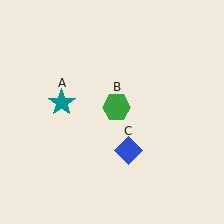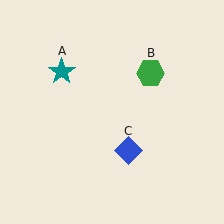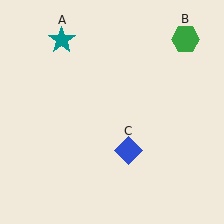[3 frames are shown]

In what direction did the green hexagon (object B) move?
The green hexagon (object B) moved up and to the right.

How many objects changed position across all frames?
2 objects changed position: teal star (object A), green hexagon (object B).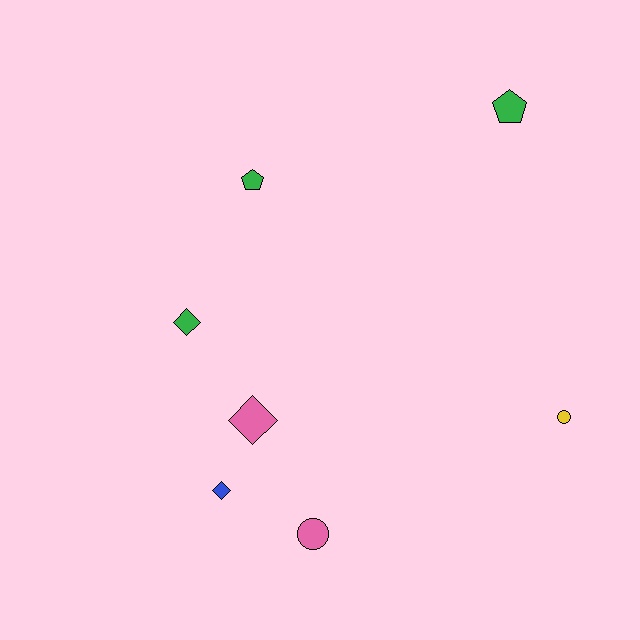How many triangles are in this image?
There are no triangles.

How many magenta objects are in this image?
There are no magenta objects.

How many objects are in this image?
There are 7 objects.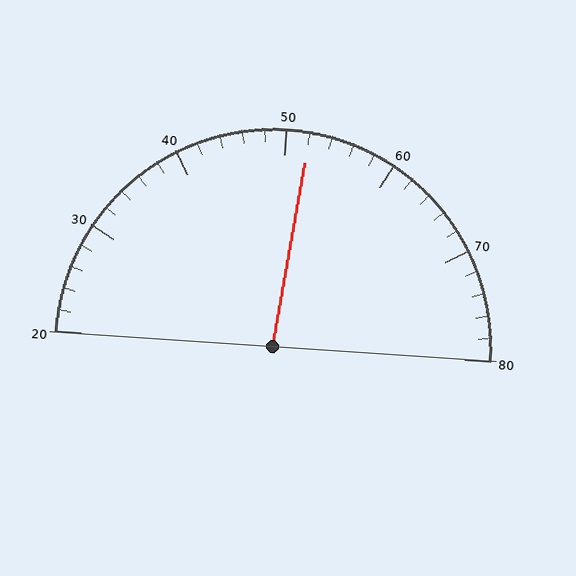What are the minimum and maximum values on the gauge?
The gauge ranges from 20 to 80.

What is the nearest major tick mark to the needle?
The nearest major tick mark is 50.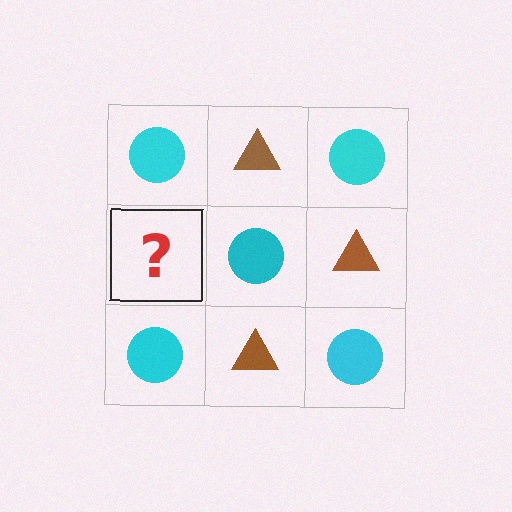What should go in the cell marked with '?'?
The missing cell should contain a brown triangle.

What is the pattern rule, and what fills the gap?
The rule is that it alternates cyan circle and brown triangle in a checkerboard pattern. The gap should be filled with a brown triangle.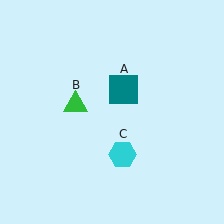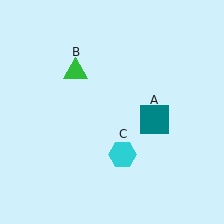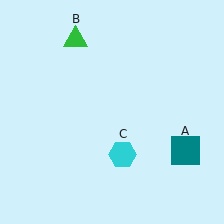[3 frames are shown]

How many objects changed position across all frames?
2 objects changed position: teal square (object A), green triangle (object B).